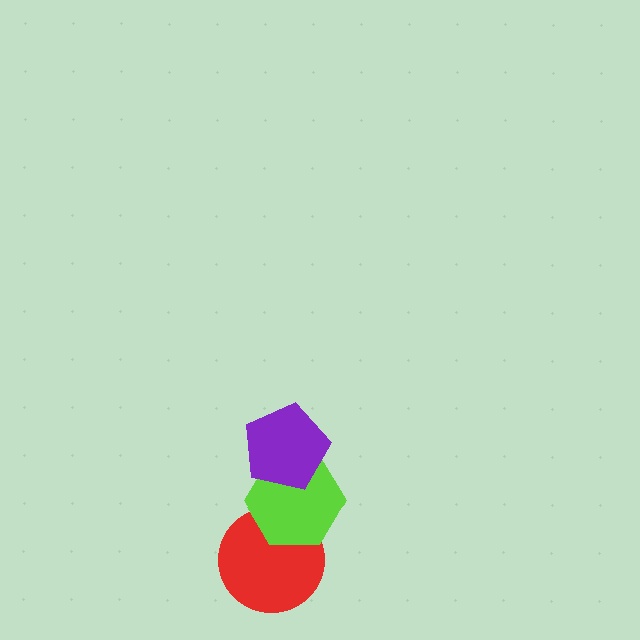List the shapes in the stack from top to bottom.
From top to bottom: the purple pentagon, the lime hexagon, the red circle.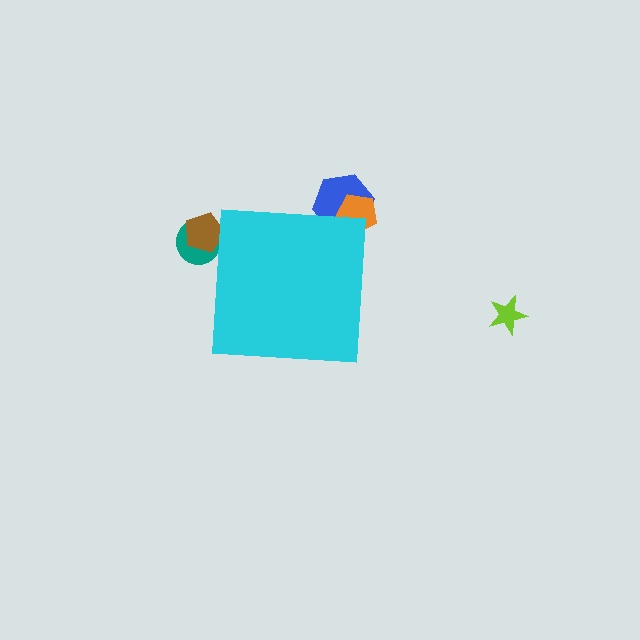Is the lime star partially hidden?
No, the lime star is fully visible.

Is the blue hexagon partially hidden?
Yes, the blue hexagon is partially hidden behind the cyan square.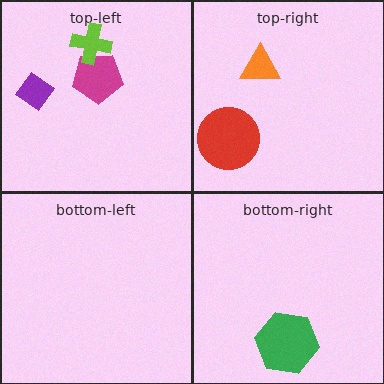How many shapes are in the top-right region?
2.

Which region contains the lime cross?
The top-left region.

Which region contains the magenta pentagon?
The top-left region.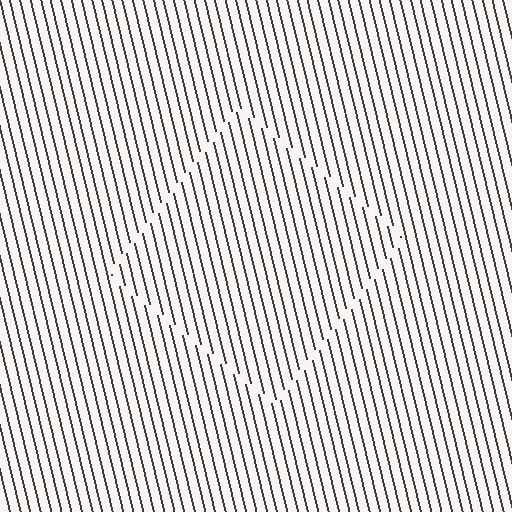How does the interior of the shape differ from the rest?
The interior of the shape contains the same grating, shifted by half a period — the contour is defined by the phase discontinuity where line-ends from the inner and outer gratings abut.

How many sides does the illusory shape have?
4 sides — the line-ends trace a square.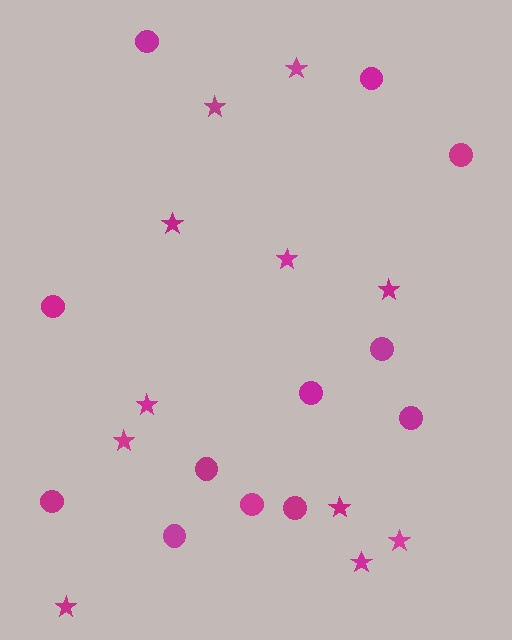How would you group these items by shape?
There are 2 groups: one group of stars (11) and one group of circles (12).